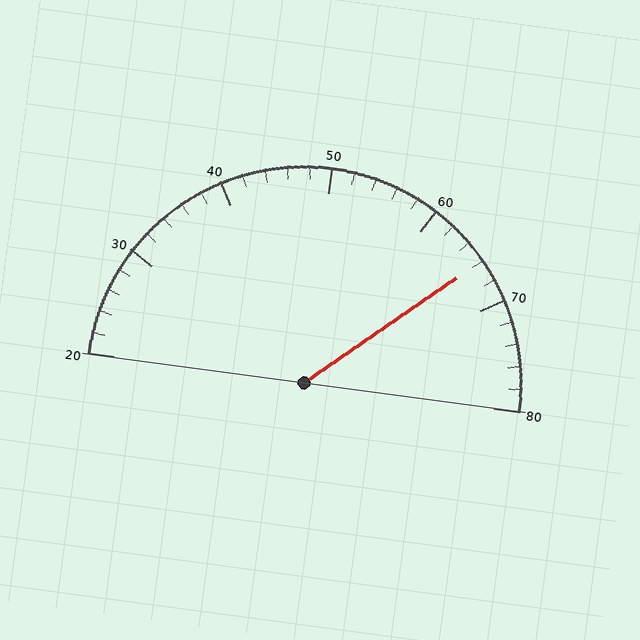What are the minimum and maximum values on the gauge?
The gauge ranges from 20 to 80.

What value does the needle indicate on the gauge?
The needle indicates approximately 66.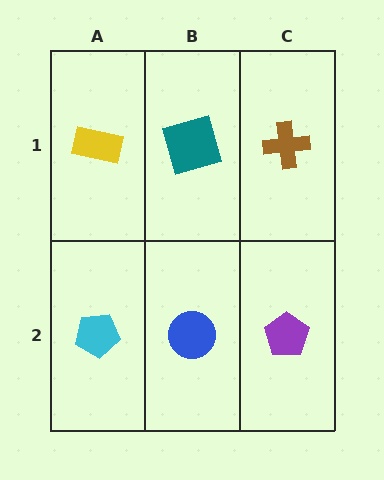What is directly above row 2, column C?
A brown cross.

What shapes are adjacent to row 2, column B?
A teal square (row 1, column B), a cyan pentagon (row 2, column A), a purple pentagon (row 2, column C).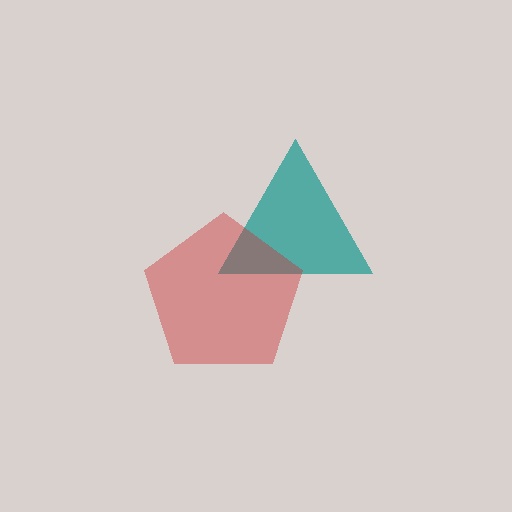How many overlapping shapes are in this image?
There are 2 overlapping shapes in the image.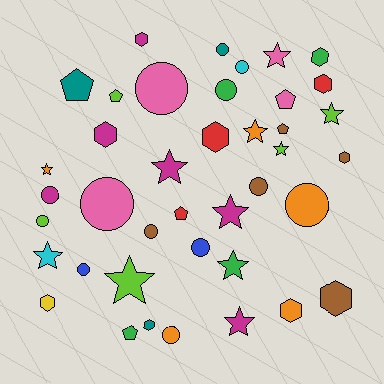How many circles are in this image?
There are 13 circles.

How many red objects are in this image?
There are 3 red objects.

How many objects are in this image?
There are 40 objects.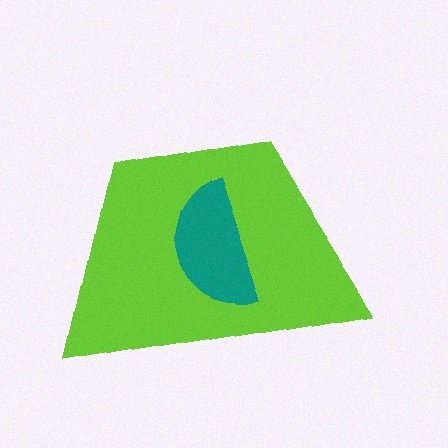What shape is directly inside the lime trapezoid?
The teal semicircle.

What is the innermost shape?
The teal semicircle.